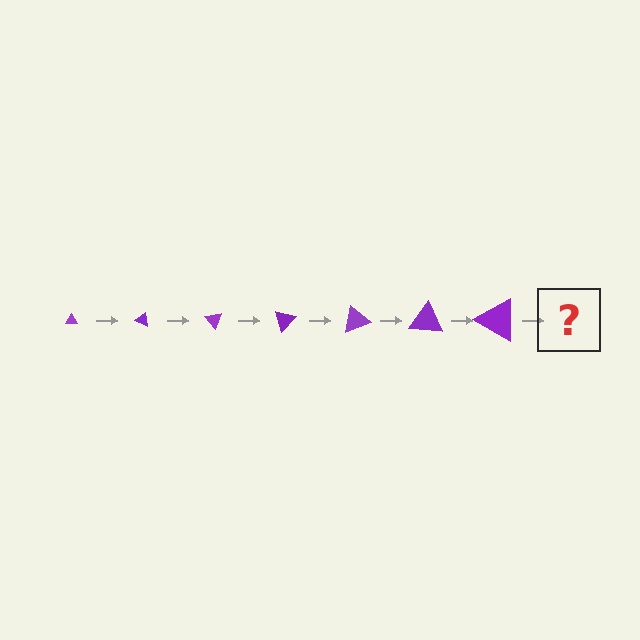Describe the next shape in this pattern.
It should be a triangle, larger than the previous one and rotated 175 degrees from the start.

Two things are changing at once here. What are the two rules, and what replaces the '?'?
The two rules are that the triangle grows larger each step and it rotates 25 degrees each step. The '?' should be a triangle, larger than the previous one and rotated 175 degrees from the start.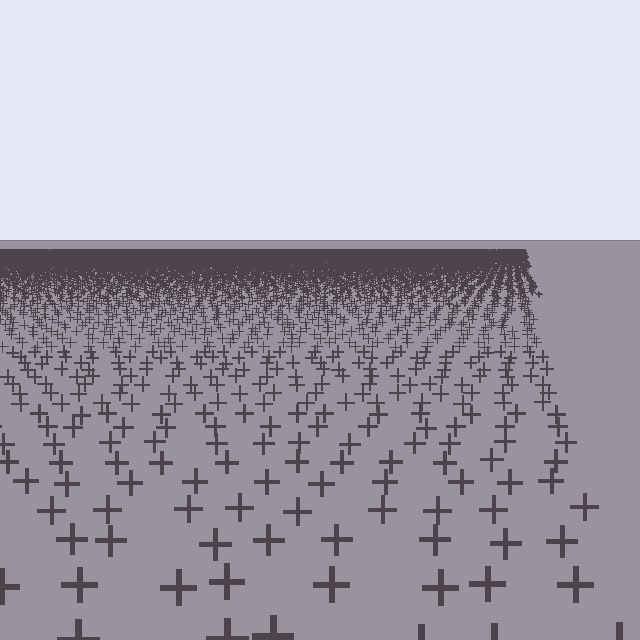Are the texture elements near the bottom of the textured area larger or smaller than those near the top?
Larger. Near the bottom, elements are closer to the viewer and appear at a bigger on-screen size.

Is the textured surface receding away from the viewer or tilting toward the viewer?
The surface is receding away from the viewer. Texture elements get smaller and denser toward the top.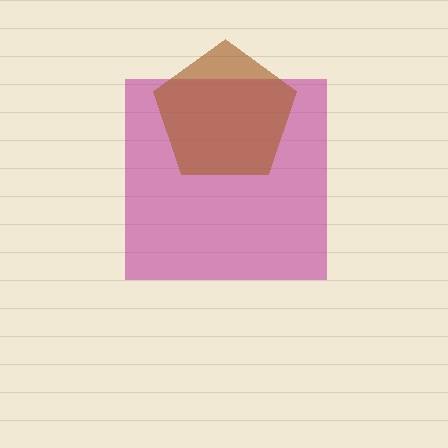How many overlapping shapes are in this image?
There are 2 overlapping shapes in the image.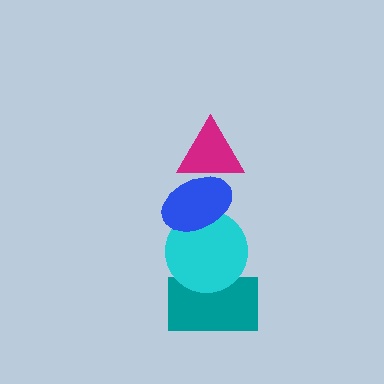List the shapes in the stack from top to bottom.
From top to bottom: the magenta triangle, the blue ellipse, the cyan circle, the teal rectangle.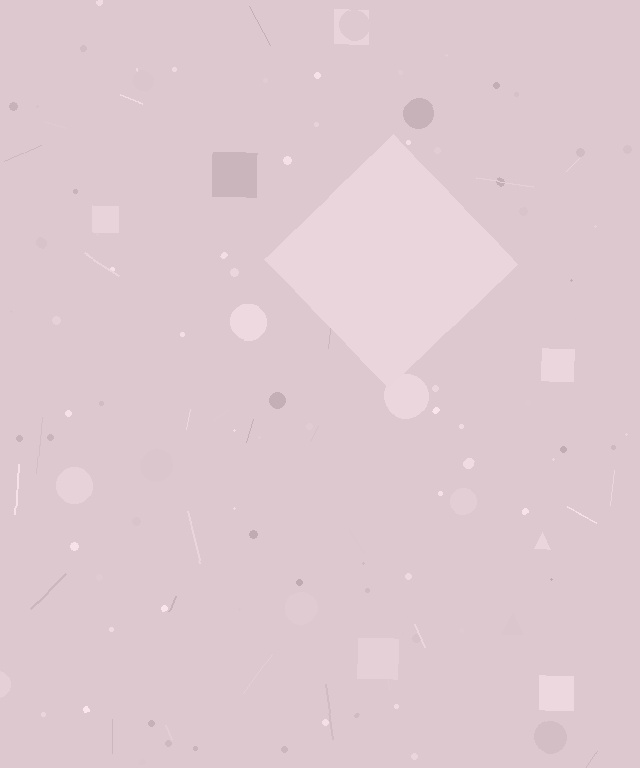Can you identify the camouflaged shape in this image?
The camouflaged shape is a diamond.